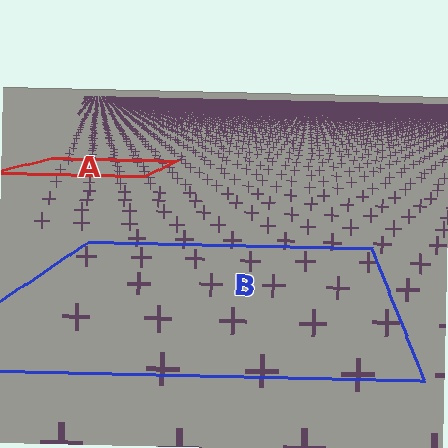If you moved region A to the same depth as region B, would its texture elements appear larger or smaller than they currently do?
They would appear larger. At a closer depth, the same texture elements are projected at a bigger on-screen size.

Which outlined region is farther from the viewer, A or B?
Region A is farther from the viewer — the texture elements inside it appear smaller and more densely packed.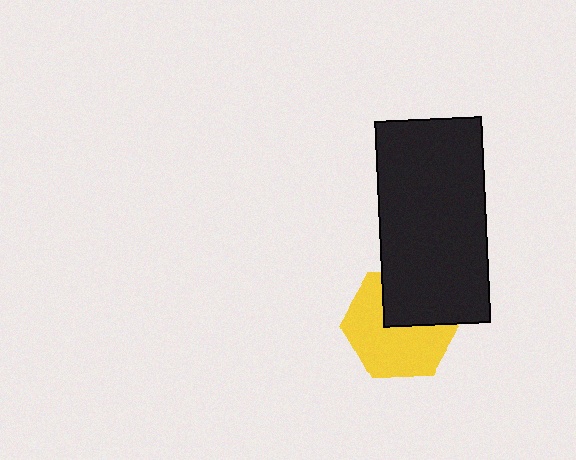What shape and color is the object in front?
The object in front is a black rectangle.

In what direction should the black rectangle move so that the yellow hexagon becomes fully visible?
The black rectangle should move up. That is the shortest direction to clear the overlap and leave the yellow hexagon fully visible.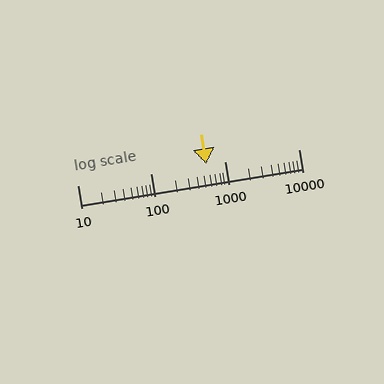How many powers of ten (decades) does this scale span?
The scale spans 3 decades, from 10 to 10000.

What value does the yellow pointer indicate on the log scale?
The pointer indicates approximately 560.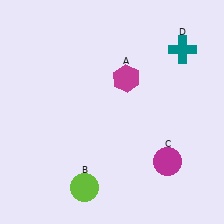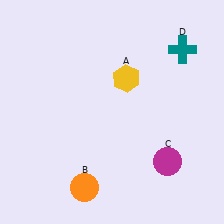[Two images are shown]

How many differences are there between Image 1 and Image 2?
There are 2 differences between the two images.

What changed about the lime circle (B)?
In Image 1, B is lime. In Image 2, it changed to orange.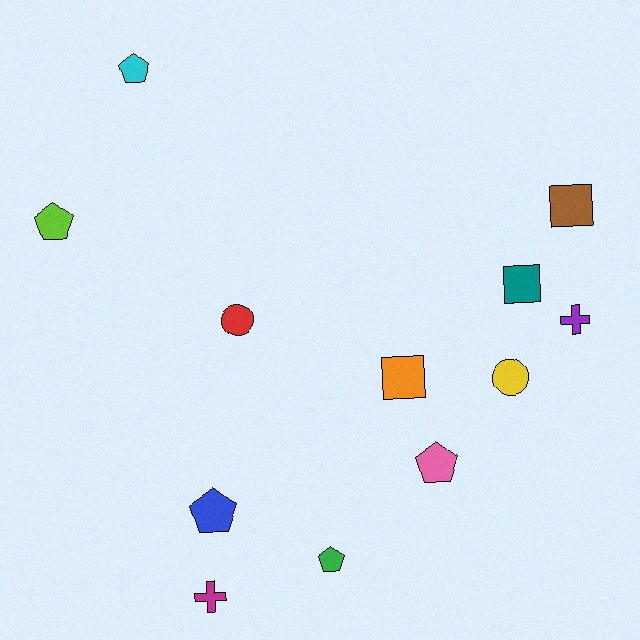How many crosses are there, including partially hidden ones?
There are 2 crosses.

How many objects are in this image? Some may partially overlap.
There are 12 objects.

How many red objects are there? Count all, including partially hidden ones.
There is 1 red object.